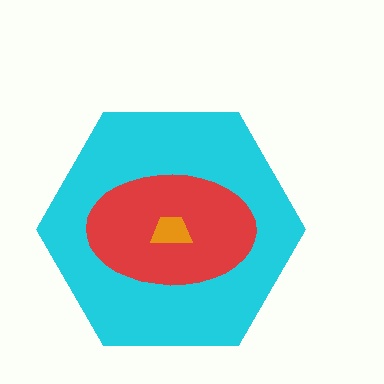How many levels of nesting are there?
3.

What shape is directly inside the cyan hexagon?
The red ellipse.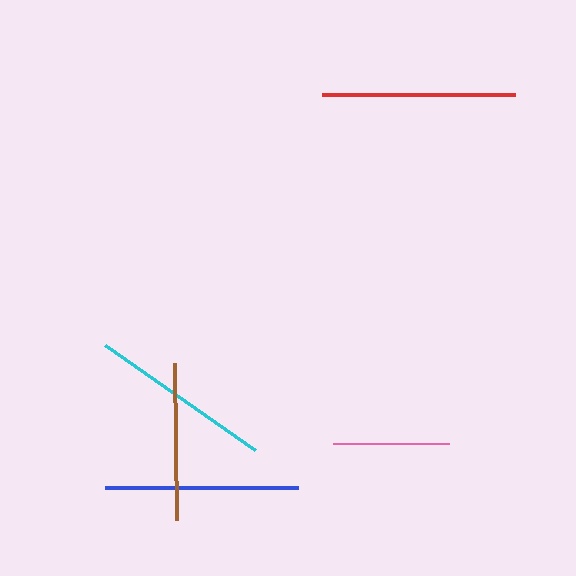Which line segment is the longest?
The red line is the longest at approximately 193 pixels.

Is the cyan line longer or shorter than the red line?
The red line is longer than the cyan line.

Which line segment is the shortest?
The pink line is the shortest at approximately 117 pixels.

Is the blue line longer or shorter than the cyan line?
The blue line is longer than the cyan line.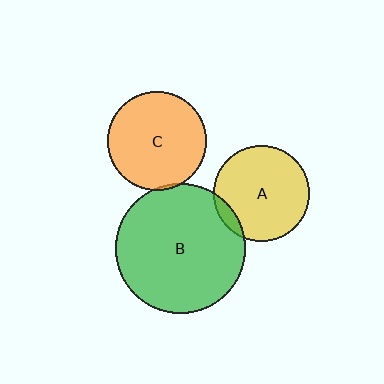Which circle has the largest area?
Circle B (green).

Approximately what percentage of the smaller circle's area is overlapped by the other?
Approximately 10%.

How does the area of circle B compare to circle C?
Approximately 1.7 times.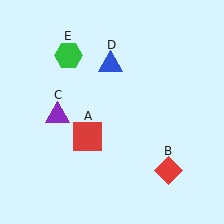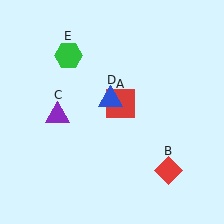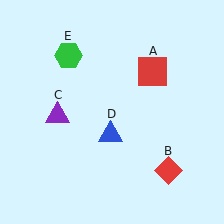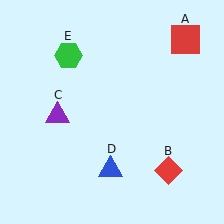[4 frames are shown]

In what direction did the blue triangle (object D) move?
The blue triangle (object D) moved down.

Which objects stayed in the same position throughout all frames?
Red diamond (object B) and purple triangle (object C) and green hexagon (object E) remained stationary.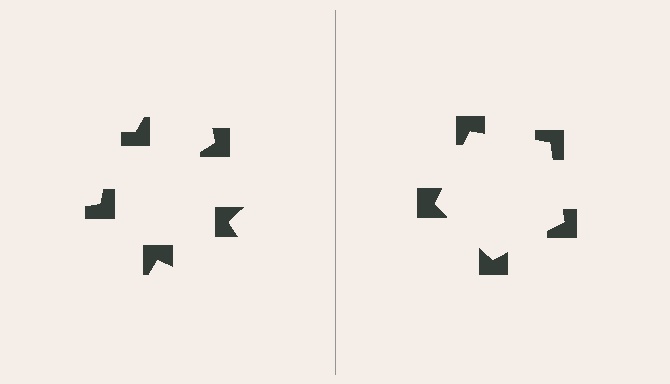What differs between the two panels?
The notched squares are positioned identically on both sides; only the wedge orientations differ. On the right they align to a pentagon; on the left they are misaligned.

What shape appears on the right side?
An illusory pentagon.